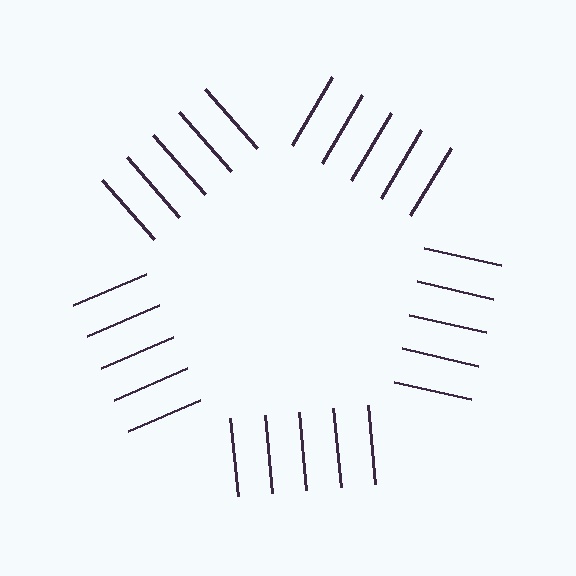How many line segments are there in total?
25 — 5 along each of the 5 edges.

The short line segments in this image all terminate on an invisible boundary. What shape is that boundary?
An illusory pentagon — the line segments terminate on its edges but no continuous stroke is drawn.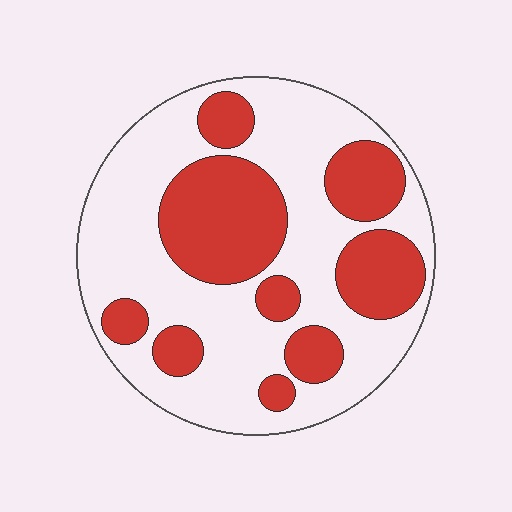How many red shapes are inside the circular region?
9.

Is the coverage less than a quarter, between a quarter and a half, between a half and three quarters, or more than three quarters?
Between a quarter and a half.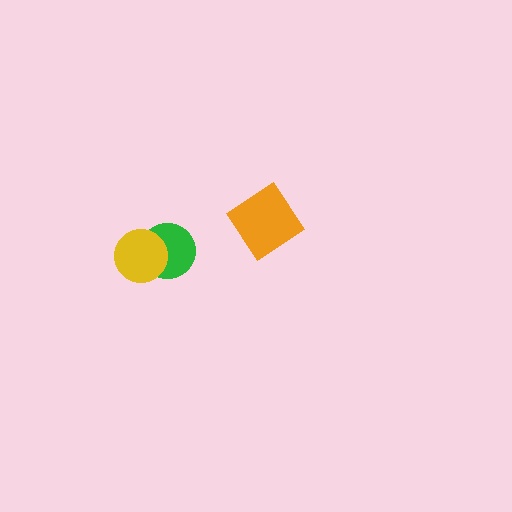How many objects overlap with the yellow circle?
1 object overlaps with the yellow circle.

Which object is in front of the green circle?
The yellow circle is in front of the green circle.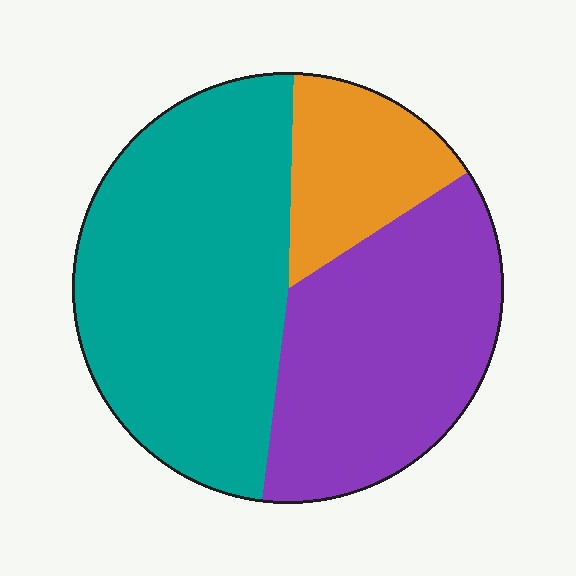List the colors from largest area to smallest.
From largest to smallest: teal, purple, orange.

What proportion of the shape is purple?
Purple takes up about three eighths (3/8) of the shape.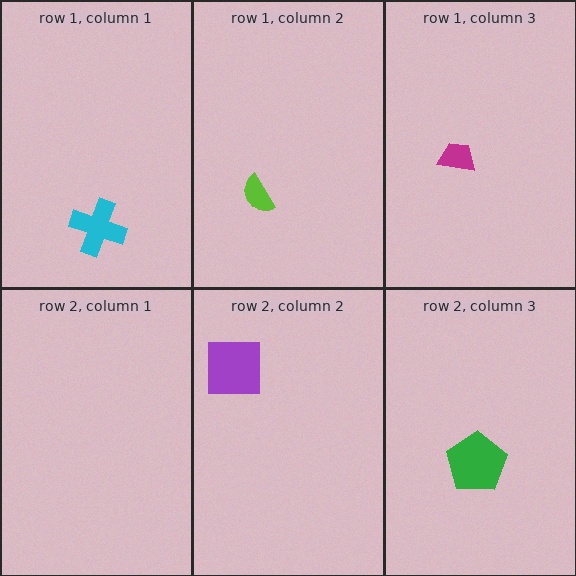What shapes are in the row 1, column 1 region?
The cyan cross.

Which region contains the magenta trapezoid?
The row 1, column 3 region.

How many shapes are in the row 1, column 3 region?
1.